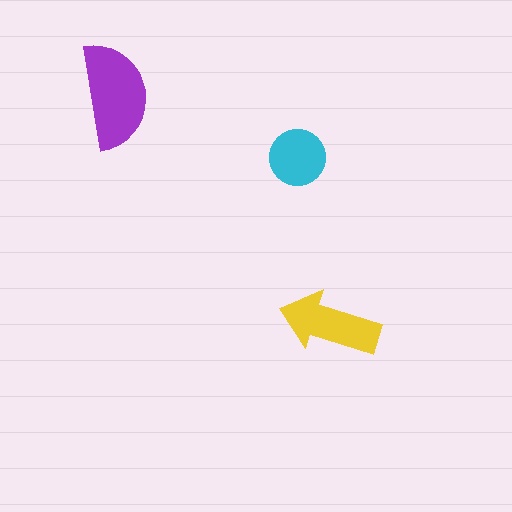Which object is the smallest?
The cyan circle.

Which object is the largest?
The purple semicircle.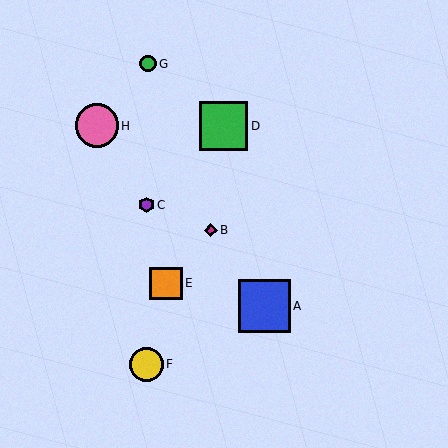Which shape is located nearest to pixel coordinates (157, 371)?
The yellow circle (labeled F) at (147, 364) is nearest to that location.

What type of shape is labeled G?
Shape G is a green circle.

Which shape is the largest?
The blue square (labeled A) is the largest.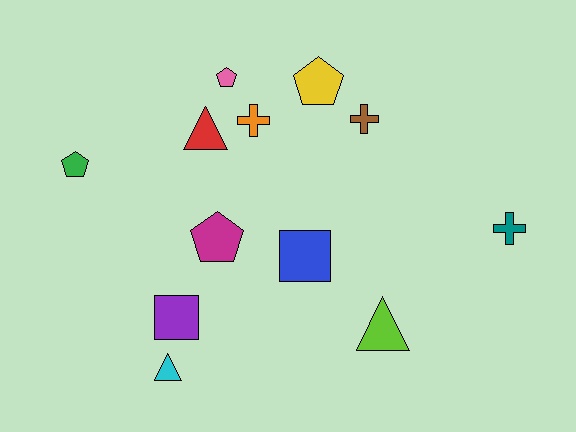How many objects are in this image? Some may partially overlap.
There are 12 objects.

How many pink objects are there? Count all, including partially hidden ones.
There is 1 pink object.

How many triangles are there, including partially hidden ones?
There are 3 triangles.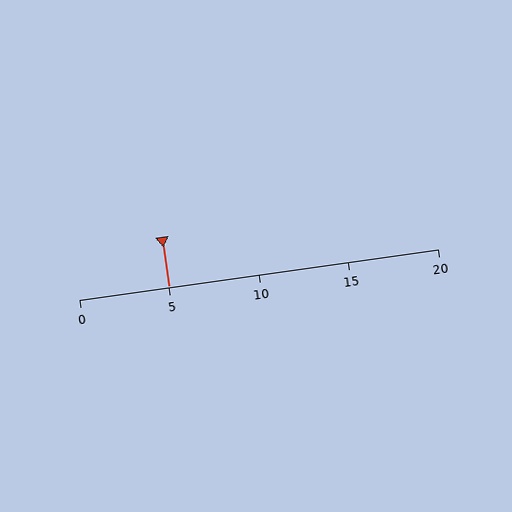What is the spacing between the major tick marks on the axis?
The major ticks are spaced 5 apart.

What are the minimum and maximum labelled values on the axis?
The axis runs from 0 to 20.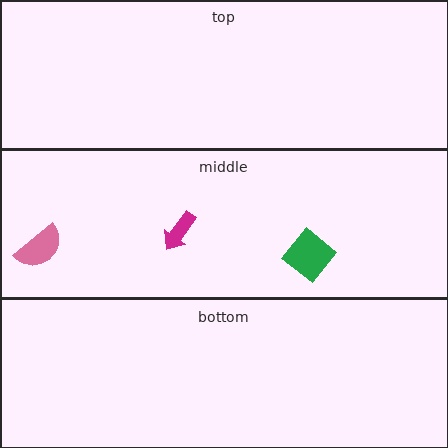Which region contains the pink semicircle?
The middle region.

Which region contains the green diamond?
The middle region.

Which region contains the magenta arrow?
The middle region.